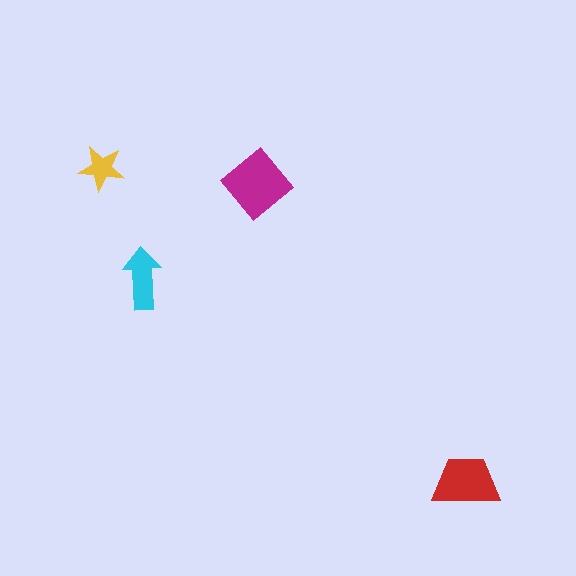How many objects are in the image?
There are 4 objects in the image.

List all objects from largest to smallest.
The magenta diamond, the red trapezoid, the cyan arrow, the yellow star.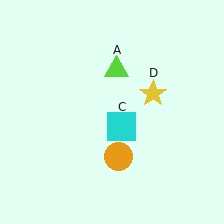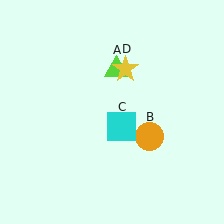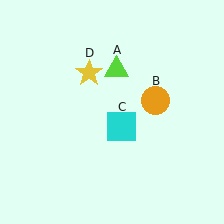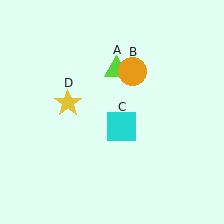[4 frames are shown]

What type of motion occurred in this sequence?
The orange circle (object B), yellow star (object D) rotated counterclockwise around the center of the scene.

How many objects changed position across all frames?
2 objects changed position: orange circle (object B), yellow star (object D).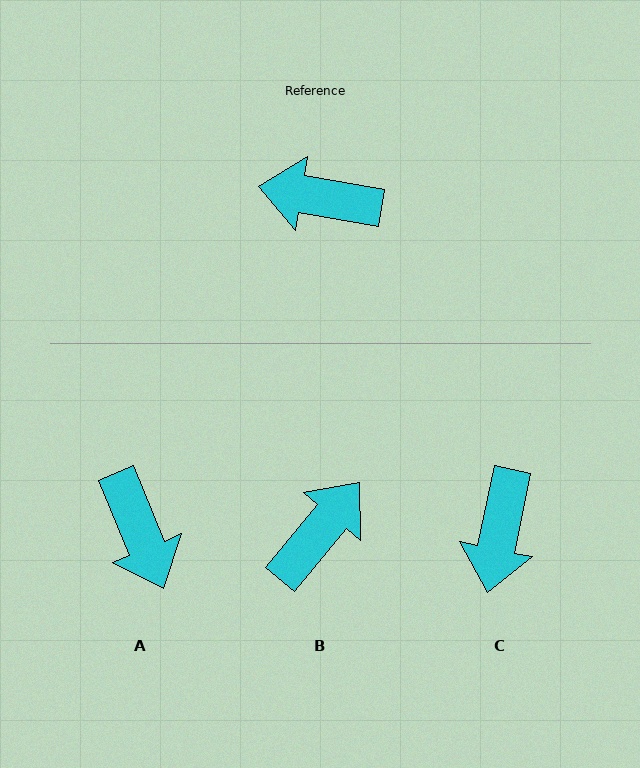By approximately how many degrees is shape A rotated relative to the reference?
Approximately 122 degrees counter-clockwise.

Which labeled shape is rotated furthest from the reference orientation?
A, about 122 degrees away.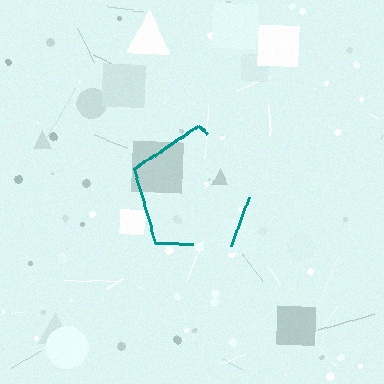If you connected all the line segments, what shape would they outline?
They would outline a pentagon.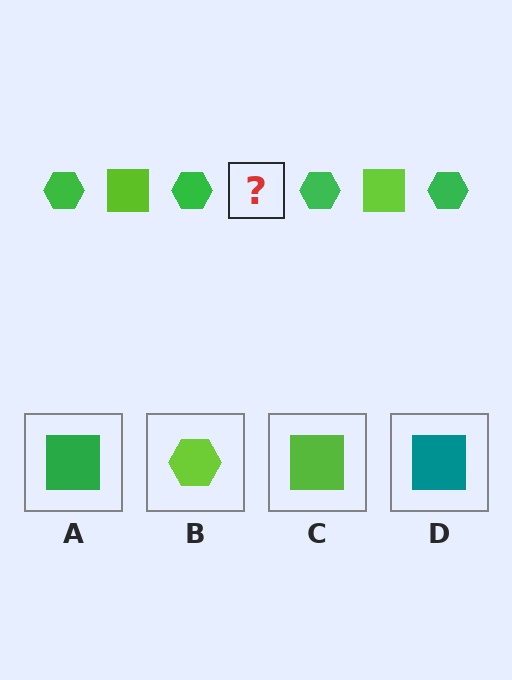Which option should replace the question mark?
Option C.